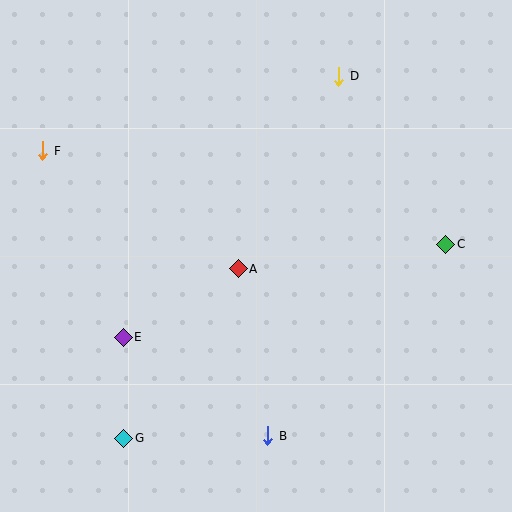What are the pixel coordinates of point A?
Point A is at (238, 269).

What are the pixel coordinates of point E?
Point E is at (123, 337).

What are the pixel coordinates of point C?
Point C is at (446, 244).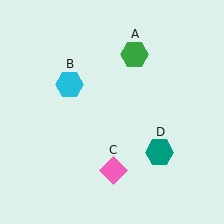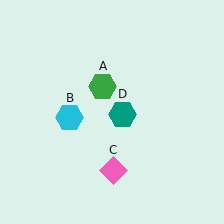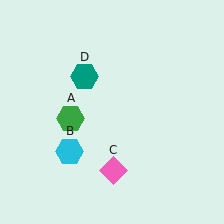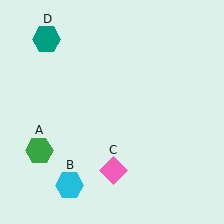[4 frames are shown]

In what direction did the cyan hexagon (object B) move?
The cyan hexagon (object B) moved down.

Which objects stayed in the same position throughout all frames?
Pink diamond (object C) remained stationary.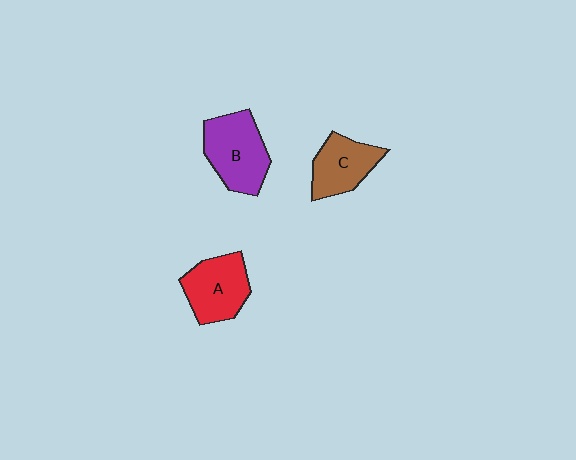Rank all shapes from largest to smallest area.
From largest to smallest: B (purple), A (red), C (brown).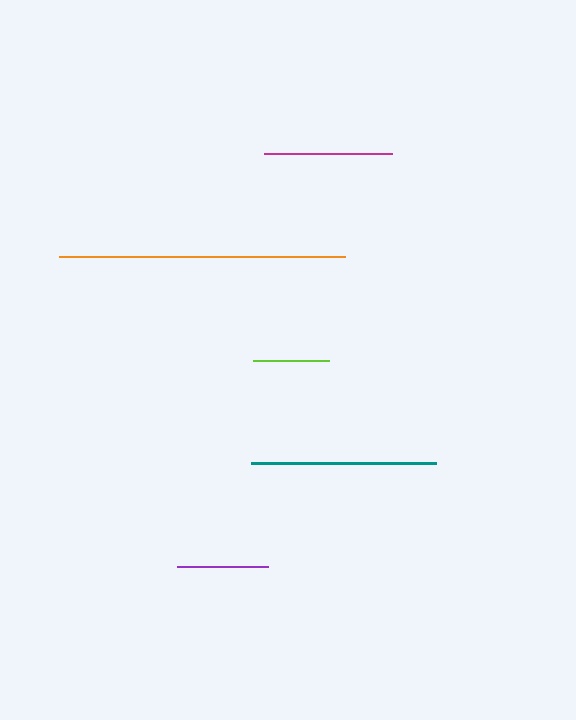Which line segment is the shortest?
The lime line is the shortest at approximately 76 pixels.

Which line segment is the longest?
The orange line is the longest at approximately 286 pixels.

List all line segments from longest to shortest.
From longest to shortest: orange, teal, magenta, purple, lime.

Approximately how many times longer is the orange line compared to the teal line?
The orange line is approximately 1.5 times the length of the teal line.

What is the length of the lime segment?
The lime segment is approximately 76 pixels long.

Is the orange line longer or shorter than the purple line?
The orange line is longer than the purple line.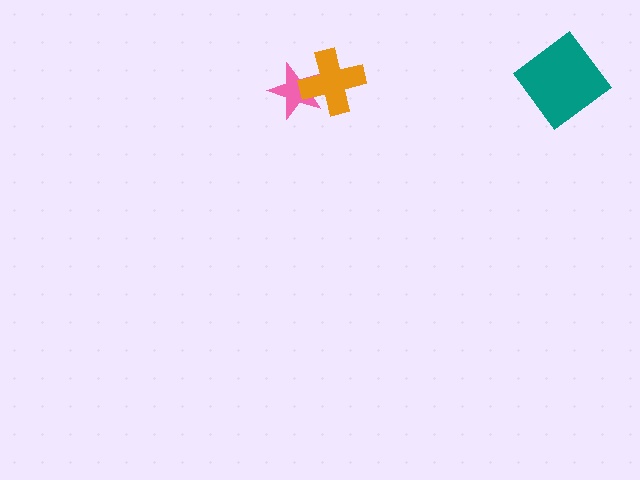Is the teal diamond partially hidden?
No, no other shape covers it.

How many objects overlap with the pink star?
1 object overlaps with the pink star.